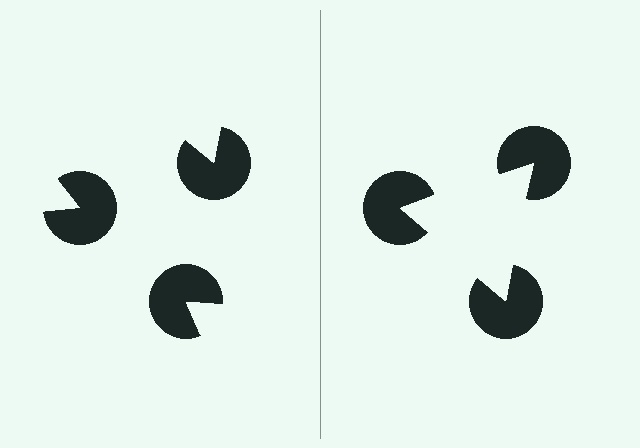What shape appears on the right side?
An illusory triangle.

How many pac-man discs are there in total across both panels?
6 — 3 on each side.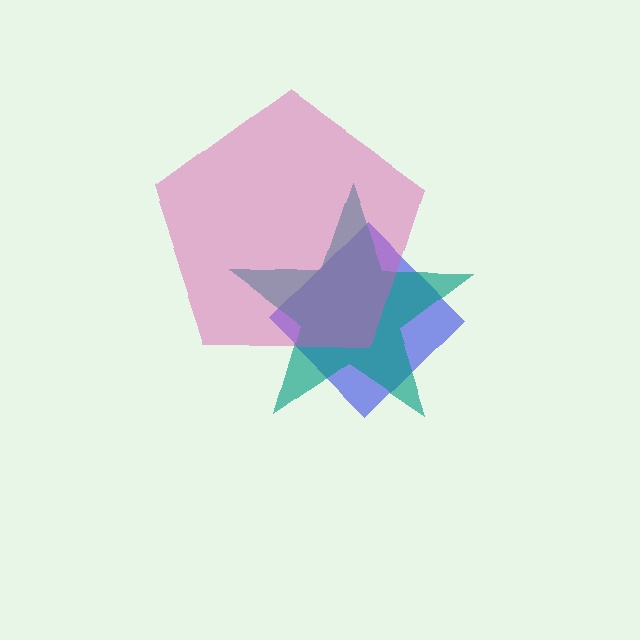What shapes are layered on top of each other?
The layered shapes are: a blue diamond, a teal star, a pink pentagon.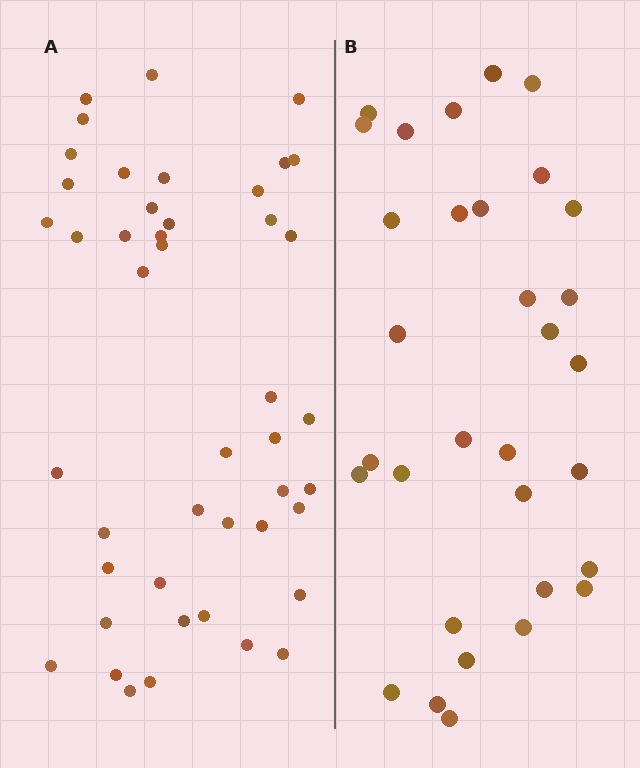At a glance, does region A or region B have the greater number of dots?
Region A (the left region) has more dots.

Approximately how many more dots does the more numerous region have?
Region A has approximately 15 more dots than region B.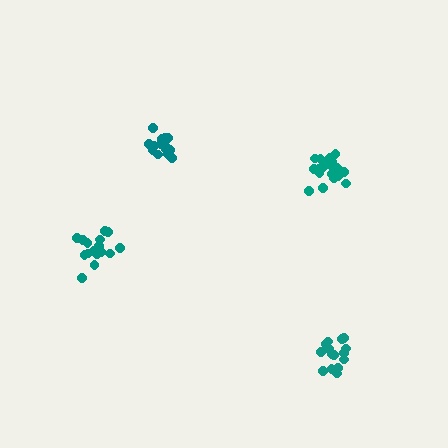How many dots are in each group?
Group 1: 16 dots, Group 2: 19 dots, Group 3: 17 dots, Group 4: 15 dots (67 total).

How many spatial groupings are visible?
There are 4 spatial groupings.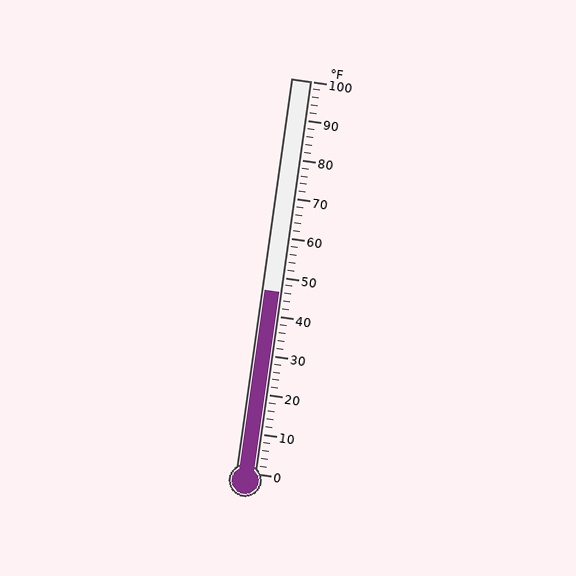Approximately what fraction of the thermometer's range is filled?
The thermometer is filled to approximately 45% of its range.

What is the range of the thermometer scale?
The thermometer scale ranges from 0°F to 100°F.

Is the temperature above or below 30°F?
The temperature is above 30°F.